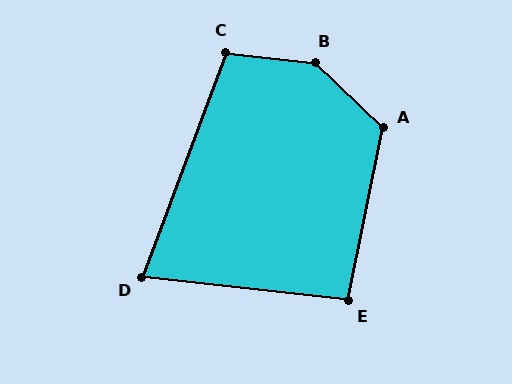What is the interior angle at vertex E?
Approximately 95 degrees (obtuse).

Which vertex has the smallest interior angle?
D, at approximately 76 degrees.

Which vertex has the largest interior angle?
B, at approximately 142 degrees.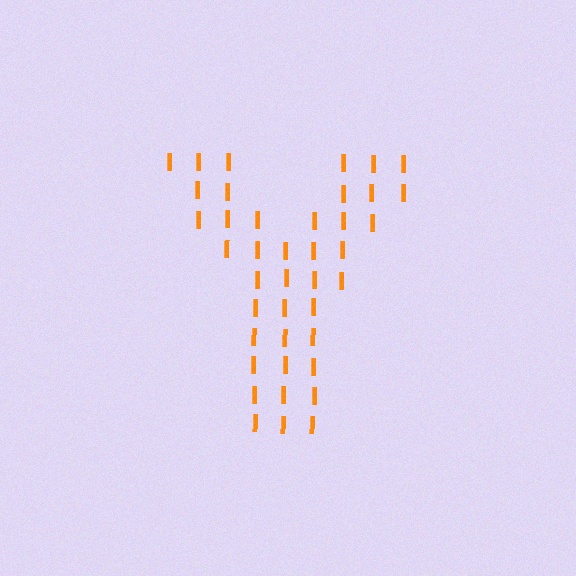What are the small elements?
The small elements are letter I's.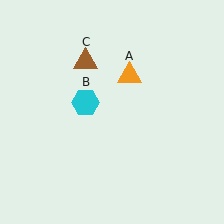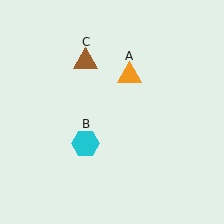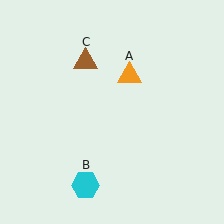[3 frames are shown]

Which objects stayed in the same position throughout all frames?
Orange triangle (object A) and brown triangle (object C) remained stationary.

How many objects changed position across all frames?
1 object changed position: cyan hexagon (object B).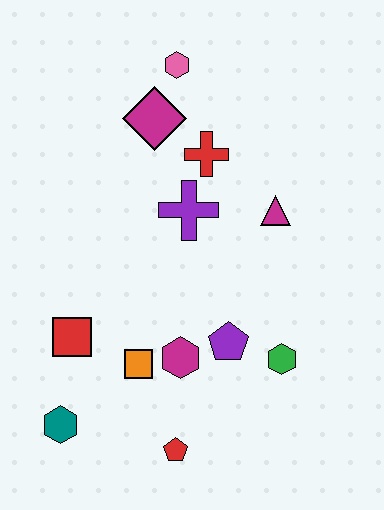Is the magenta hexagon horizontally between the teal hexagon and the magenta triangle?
Yes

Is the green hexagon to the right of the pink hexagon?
Yes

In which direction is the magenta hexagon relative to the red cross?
The magenta hexagon is below the red cross.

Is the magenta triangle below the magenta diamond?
Yes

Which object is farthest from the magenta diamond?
The red pentagon is farthest from the magenta diamond.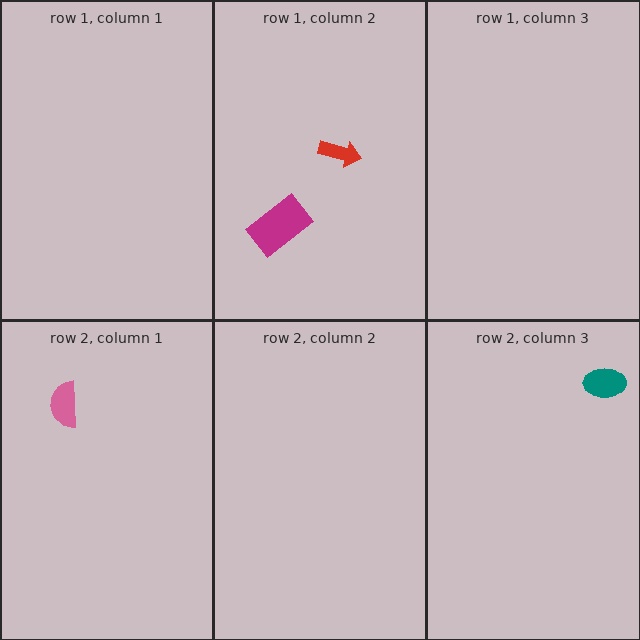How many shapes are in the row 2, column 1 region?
1.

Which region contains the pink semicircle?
The row 2, column 1 region.